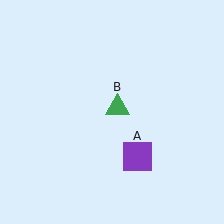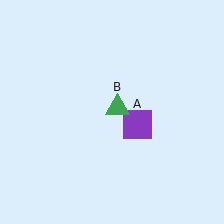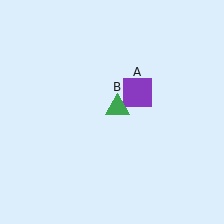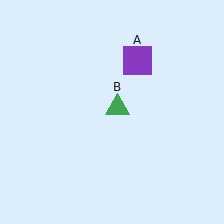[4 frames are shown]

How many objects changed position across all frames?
1 object changed position: purple square (object A).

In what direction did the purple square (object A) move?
The purple square (object A) moved up.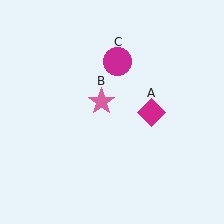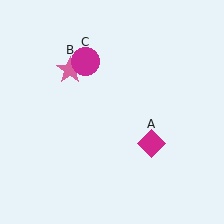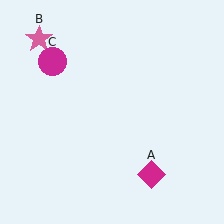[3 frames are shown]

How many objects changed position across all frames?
3 objects changed position: magenta diamond (object A), pink star (object B), magenta circle (object C).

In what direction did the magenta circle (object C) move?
The magenta circle (object C) moved left.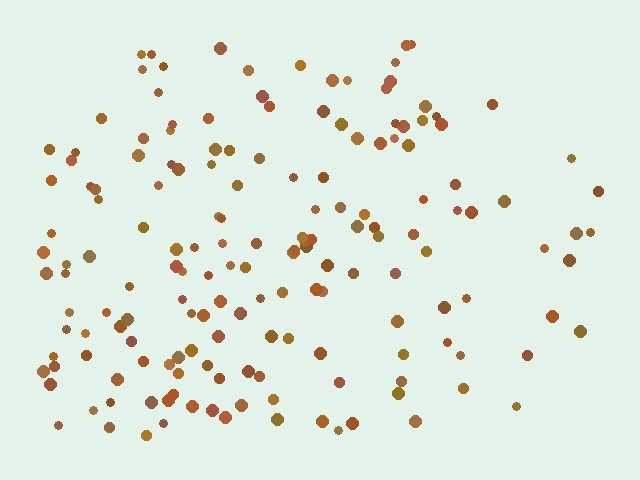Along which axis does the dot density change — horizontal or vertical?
Horizontal.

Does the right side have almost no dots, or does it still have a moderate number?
Still a moderate number, just noticeably fewer than the left.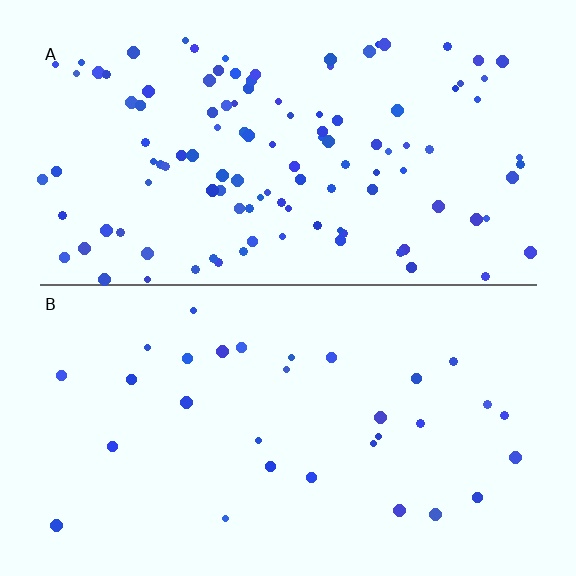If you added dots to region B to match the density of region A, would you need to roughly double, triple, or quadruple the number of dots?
Approximately quadruple.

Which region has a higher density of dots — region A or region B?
A (the top).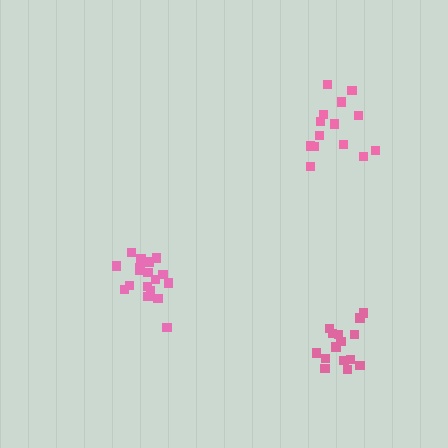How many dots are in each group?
Group 1: 15 dots, Group 2: 18 dots, Group 3: 14 dots (47 total).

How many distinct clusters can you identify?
There are 3 distinct clusters.